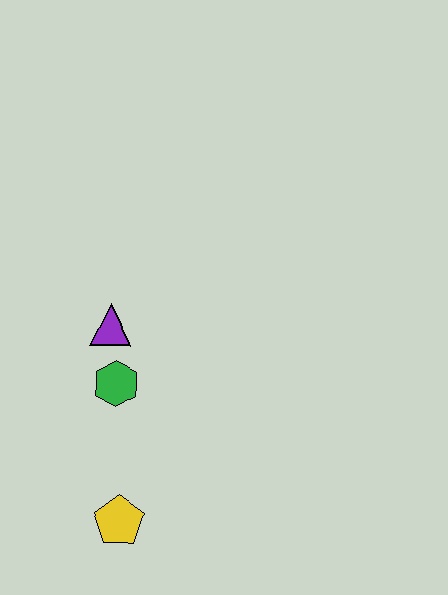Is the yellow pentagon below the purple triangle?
Yes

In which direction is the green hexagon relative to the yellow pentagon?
The green hexagon is above the yellow pentagon.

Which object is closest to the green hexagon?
The purple triangle is closest to the green hexagon.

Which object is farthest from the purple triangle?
The yellow pentagon is farthest from the purple triangle.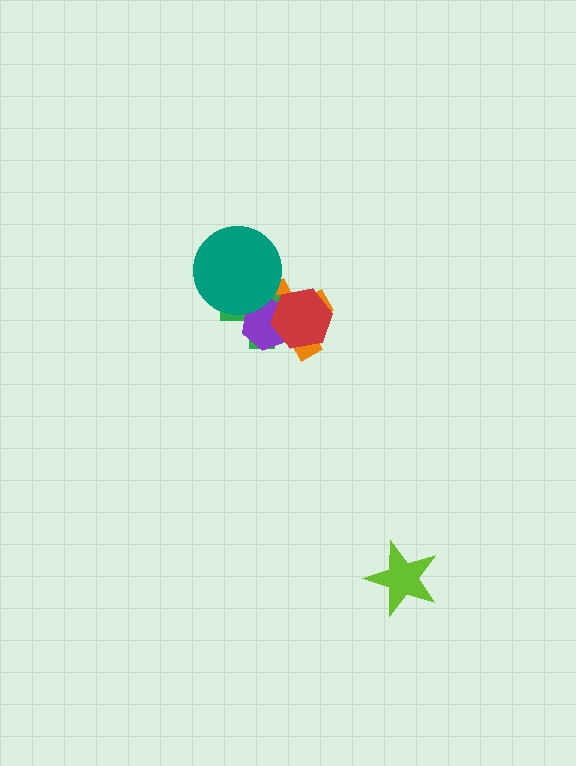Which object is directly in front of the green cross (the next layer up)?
The purple hexagon is directly in front of the green cross.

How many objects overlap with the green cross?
4 objects overlap with the green cross.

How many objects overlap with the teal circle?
3 objects overlap with the teal circle.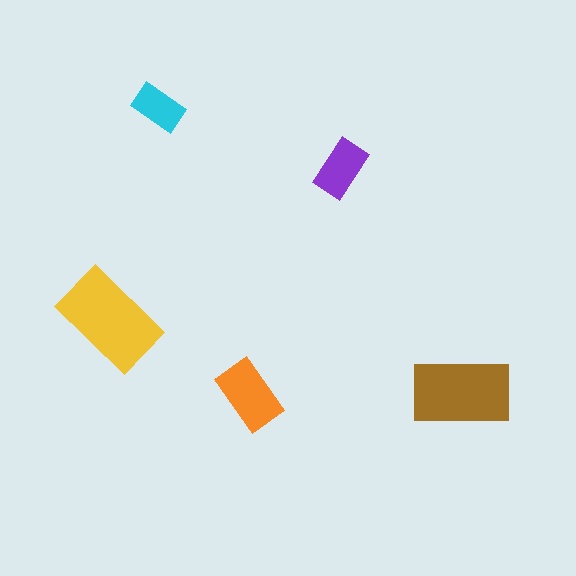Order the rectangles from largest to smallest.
the yellow one, the brown one, the orange one, the purple one, the cyan one.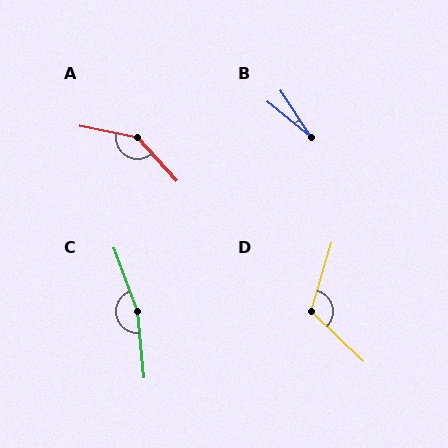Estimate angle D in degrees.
Approximately 117 degrees.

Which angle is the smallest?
B, at approximately 18 degrees.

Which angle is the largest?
C, at approximately 165 degrees.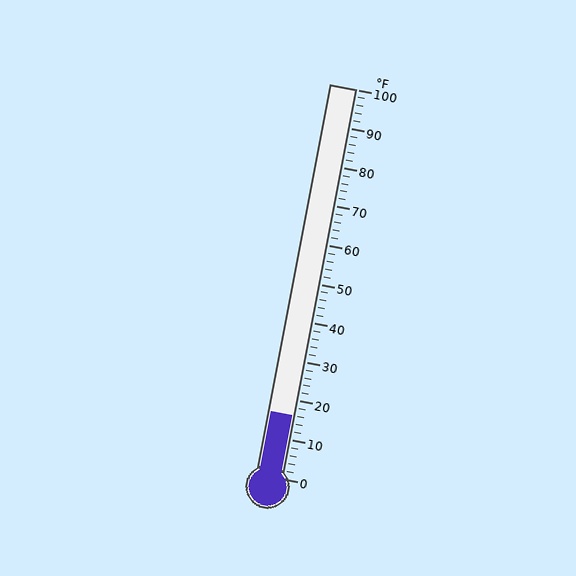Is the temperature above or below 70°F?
The temperature is below 70°F.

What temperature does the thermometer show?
The thermometer shows approximately 16°F.